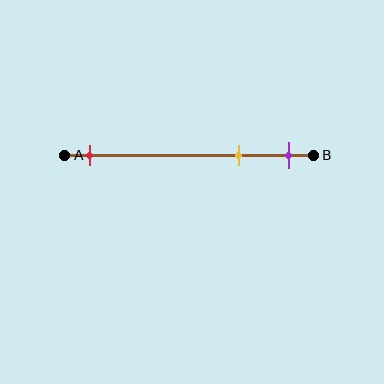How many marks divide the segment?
There are 3 marks dividing the segment.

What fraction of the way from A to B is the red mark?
The red mark is approximately 10% (0.1) of the way from A to B.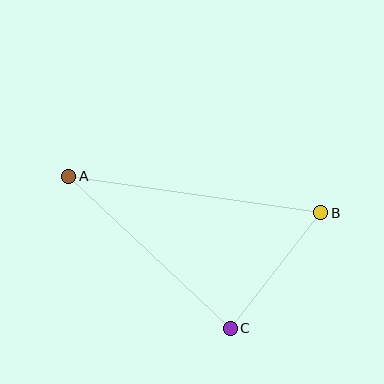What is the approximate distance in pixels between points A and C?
The distance between A and C is approximately 221 pixels.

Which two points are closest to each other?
Points B and C are closest to each other.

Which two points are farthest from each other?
Points A and B are farthest from each other.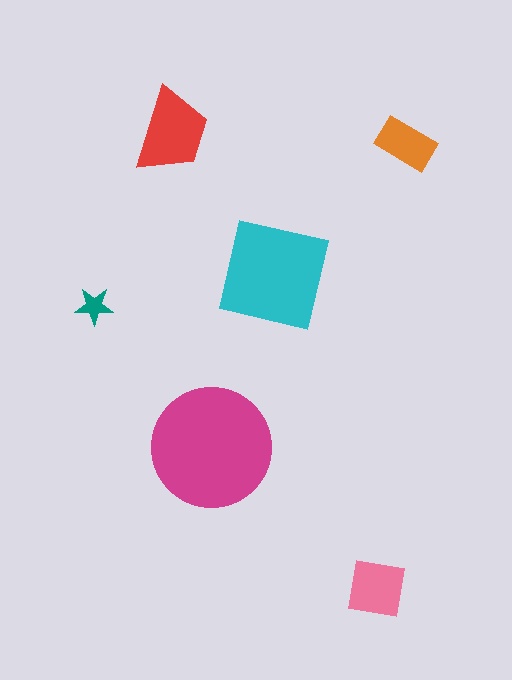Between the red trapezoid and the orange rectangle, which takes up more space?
The red trapezoid.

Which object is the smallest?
The teal star.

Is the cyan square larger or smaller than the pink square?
Larger.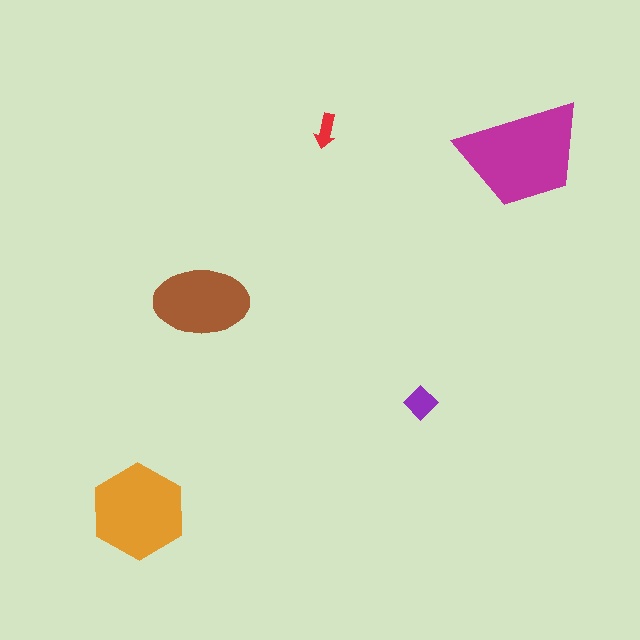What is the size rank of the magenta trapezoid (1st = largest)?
1st.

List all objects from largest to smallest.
The magenta trapezoid, the orange hexagon, the brown ellipse, the purple diamond, the red arrow.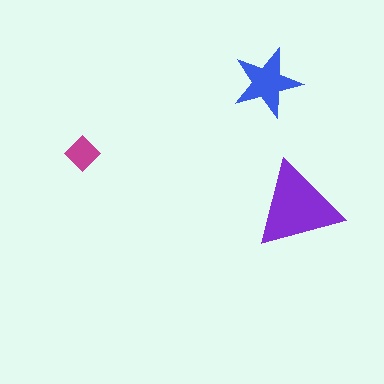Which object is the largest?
The purple triangle.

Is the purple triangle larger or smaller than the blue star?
Larger.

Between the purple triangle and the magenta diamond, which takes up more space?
The purple triangle.